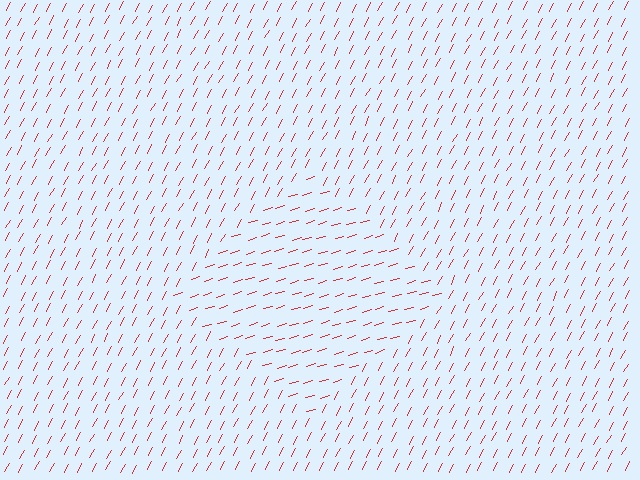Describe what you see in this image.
The image is filled with small red line segments. A diamond region in the image has lines oriented differently from the surrounding lines, creating a visible texture boundary.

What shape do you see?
I see a diamond.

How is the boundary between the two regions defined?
The boundary is defined purely by a change in line orientation (approximately 45 degrees difference). All lines are the same color and thickness.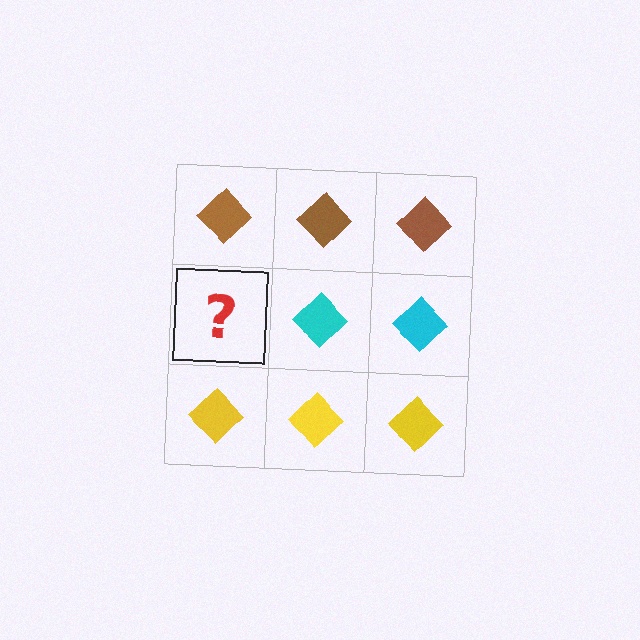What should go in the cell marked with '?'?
The missing cell should contain a cyan diamond.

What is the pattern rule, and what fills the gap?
The rule is that each row has a consistent color. The gap should be filled with a cyan diamond.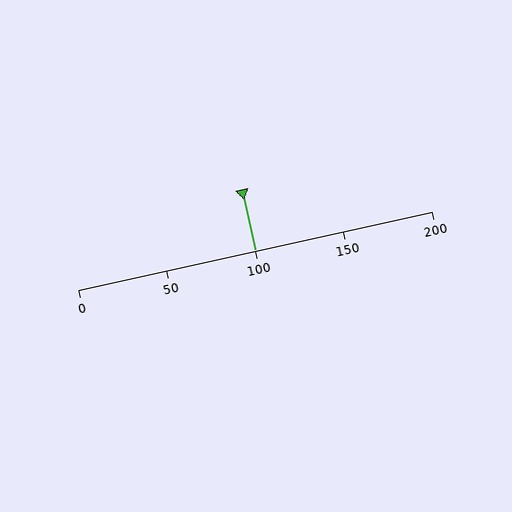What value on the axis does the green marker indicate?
The marker indicates approximately 100.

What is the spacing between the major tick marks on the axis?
The major ticks are spaced 50 apart.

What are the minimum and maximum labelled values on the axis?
The axis runs from 0 to 200.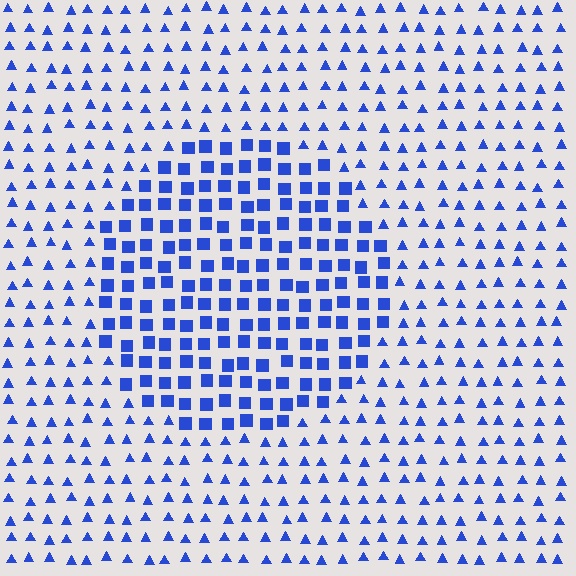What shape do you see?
I see a circle.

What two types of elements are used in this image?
The image uses squares inside the circle region and triangles outside it.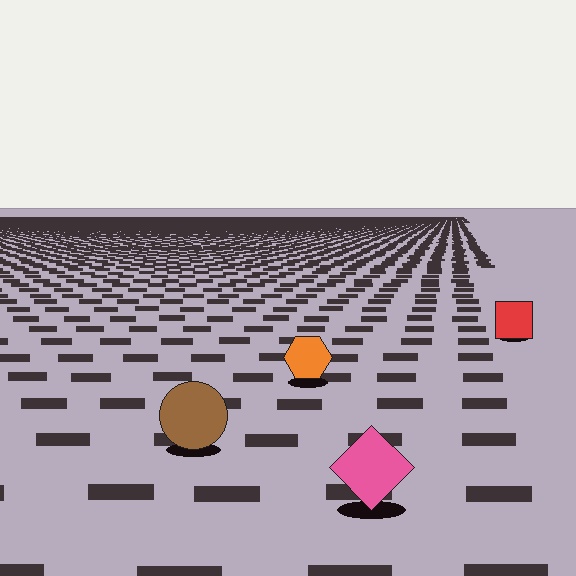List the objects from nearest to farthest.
From nearest to farthest: the pink diamond, the brown circle, the orange hexagon, the red square.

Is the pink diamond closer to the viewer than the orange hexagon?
Yes. The pink diamond is closer — you can tell from the texture gradient: the ground texture is coarser near it.